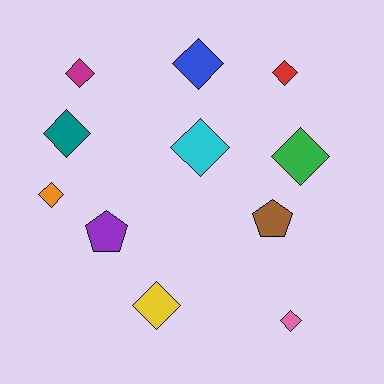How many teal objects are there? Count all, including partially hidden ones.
There is 1 teal object.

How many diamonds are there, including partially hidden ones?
There are 9 diamonds.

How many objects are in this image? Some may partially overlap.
There are 11 objects.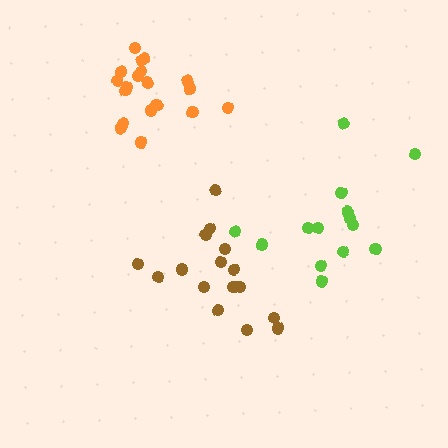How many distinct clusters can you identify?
There are 3 distinct clusters.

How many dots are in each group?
Group 1: 16 dots, Group 2: 19 dots, Group 3: 14 dots (49 total).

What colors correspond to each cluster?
The clusters are colored: brown, orange, lime.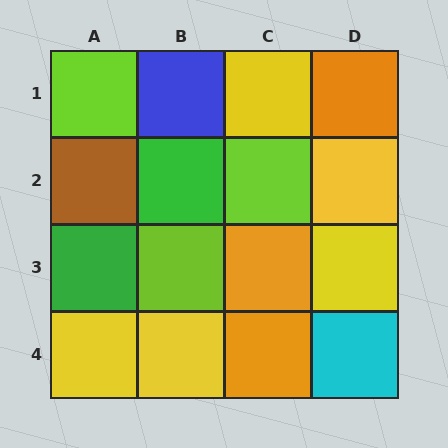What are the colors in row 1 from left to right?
Lime, blue, yellow, orange.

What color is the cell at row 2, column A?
Brown.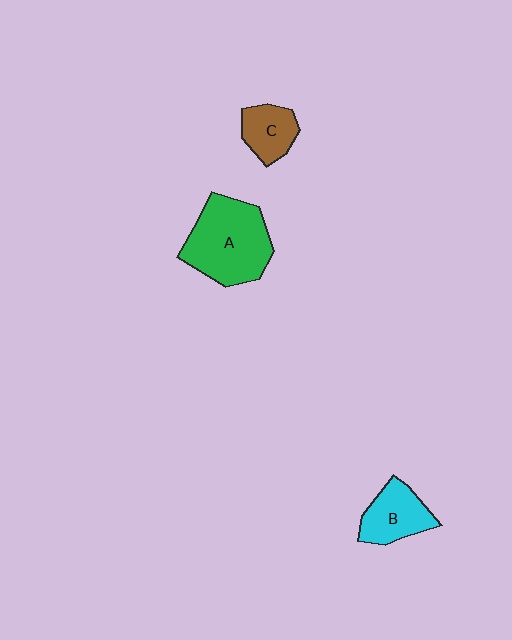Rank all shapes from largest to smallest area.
From largest to smallest: A (green), B (cyan), C (brown).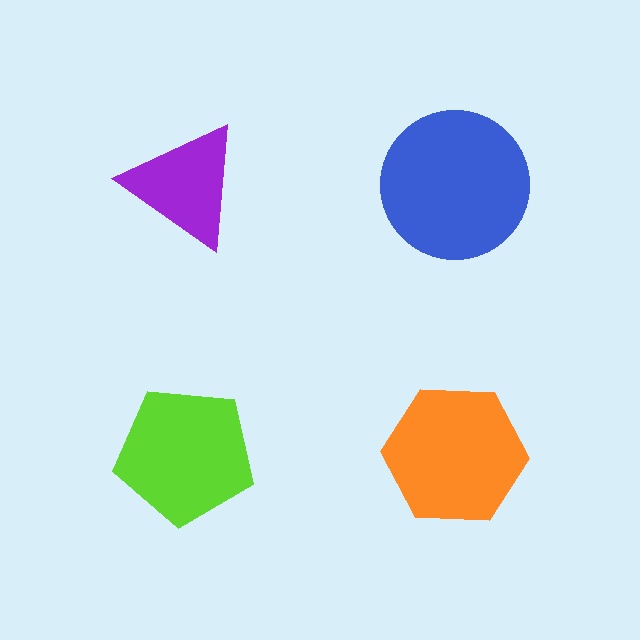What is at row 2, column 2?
An orange hexagon.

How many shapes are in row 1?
2 shapes.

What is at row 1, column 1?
A purple triangle.